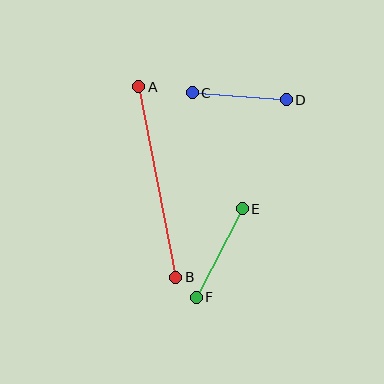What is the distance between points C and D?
The distance is approximately 95 pixels.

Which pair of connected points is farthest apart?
Points A and B are farthest apart.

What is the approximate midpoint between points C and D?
The midpoint is at approximately (239, 96) pixels.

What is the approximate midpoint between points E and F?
The midpoint is at approximately (219, 253) pixels.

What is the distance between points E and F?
The distance is approximately 99 pixels.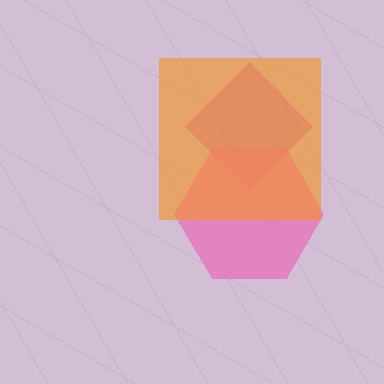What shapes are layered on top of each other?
The layered shapes are: a magenta diamond, a pink hexagon, an orange square.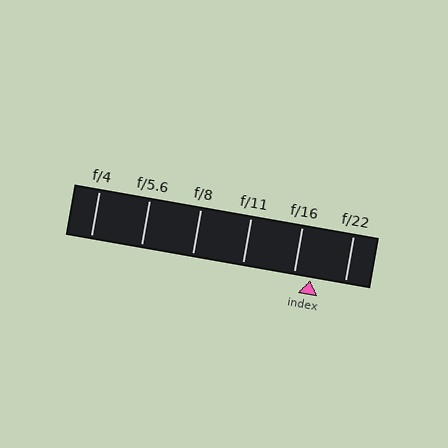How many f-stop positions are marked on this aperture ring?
There are 6 f-stop positions marked.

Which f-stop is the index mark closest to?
The index mark is closest to f/16.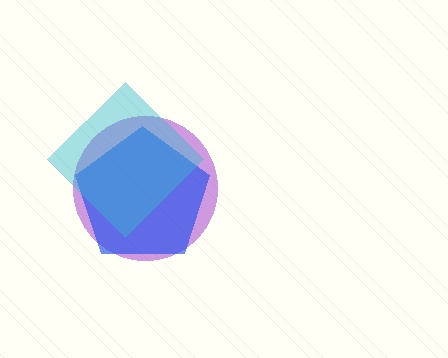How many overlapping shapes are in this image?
There are 3 overlapping shapes in the image.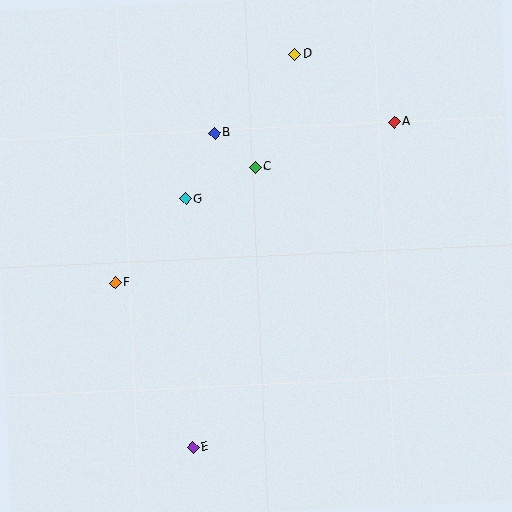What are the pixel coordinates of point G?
Point G is at (186, 199).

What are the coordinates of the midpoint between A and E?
The midpoint between A and E is at (294, 284).